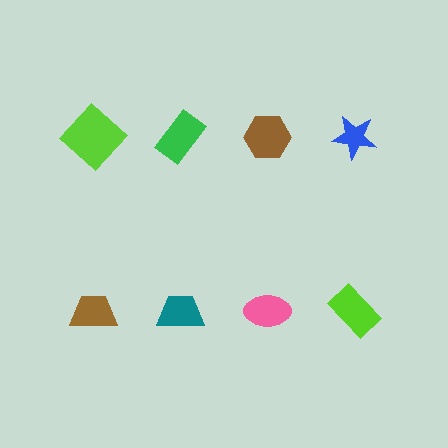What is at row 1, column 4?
A blue star.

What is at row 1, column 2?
A green rectangle.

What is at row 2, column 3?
A pink ellipse.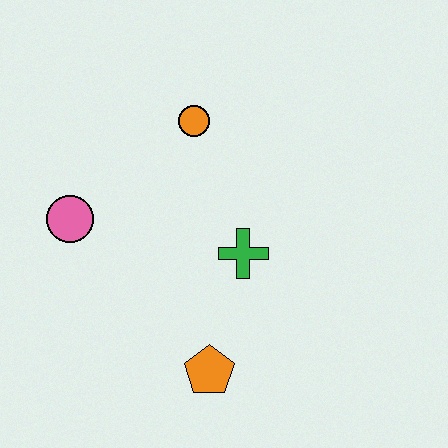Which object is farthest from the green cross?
The pink circle is farthest from the green cross.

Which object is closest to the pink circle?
The orange circle is closest to the pink circle.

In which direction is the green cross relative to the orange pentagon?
The green cross is above the orange pentagon.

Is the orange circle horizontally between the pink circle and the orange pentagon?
Yes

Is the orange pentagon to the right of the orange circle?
Yes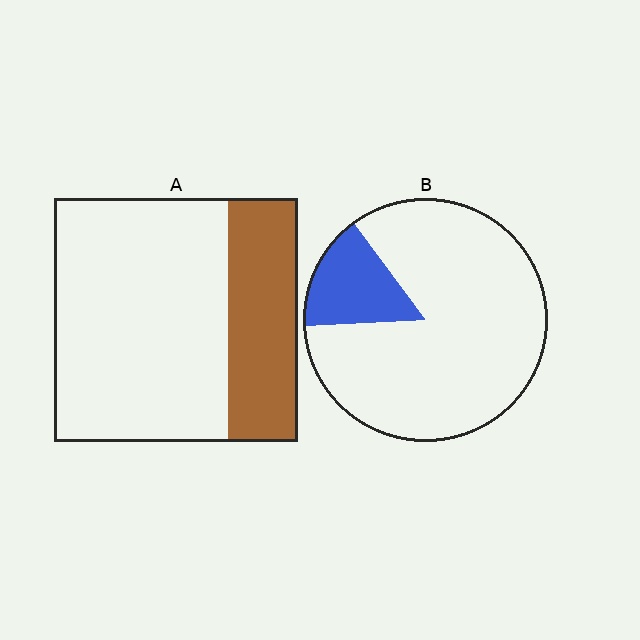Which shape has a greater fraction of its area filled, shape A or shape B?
Shape A.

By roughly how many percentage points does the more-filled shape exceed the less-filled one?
By roughly 15 percentage points (A over B).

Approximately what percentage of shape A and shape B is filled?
A is approximately 30% and B is approximately 15%.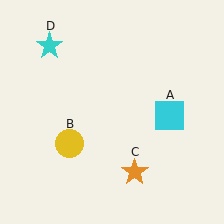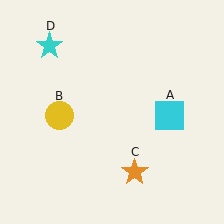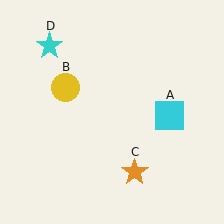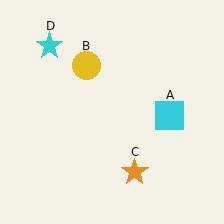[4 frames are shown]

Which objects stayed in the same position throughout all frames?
Cyan square (object A) and orange star (object C) and cyan star (object D) remained stationary.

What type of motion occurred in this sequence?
The yellow circle (object B) rotated clockwise around the center of the scene.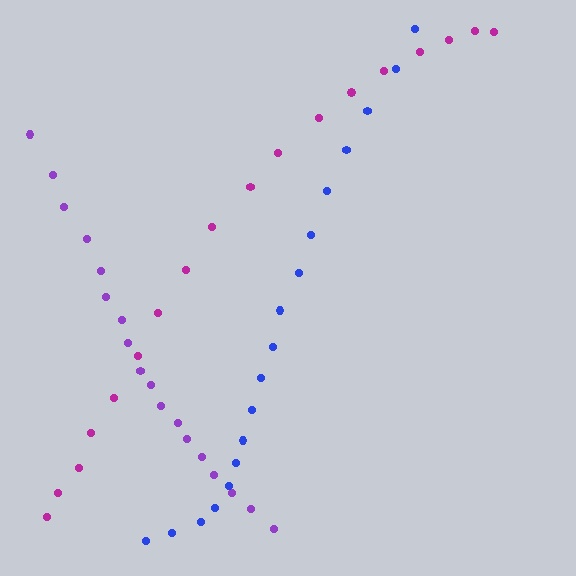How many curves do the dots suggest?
There are 3 distinct paths.